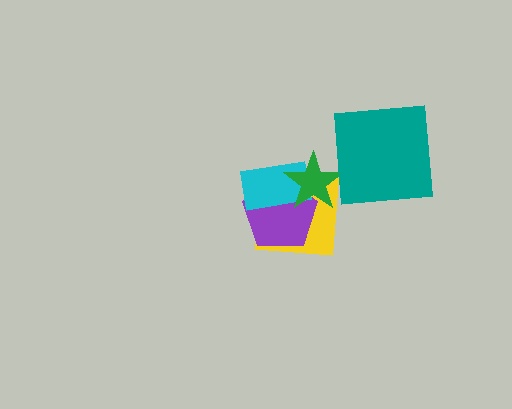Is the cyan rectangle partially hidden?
Yes, it is partially covered by another shape.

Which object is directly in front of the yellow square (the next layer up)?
The purple pentagon is directly in front of the yellow square.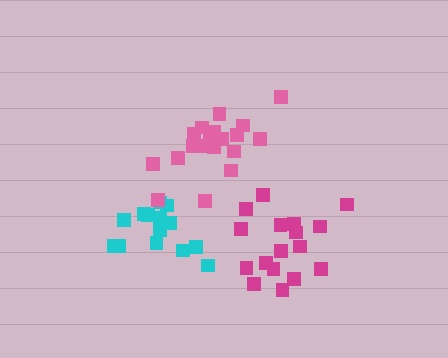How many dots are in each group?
Group 1: 17 dots, Group 2: 14 dots, Group 3: 19 dots (50 total).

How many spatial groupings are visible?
There are 3 spatial groupings.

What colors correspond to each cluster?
The clusters are colored: magenta, cyan, pink.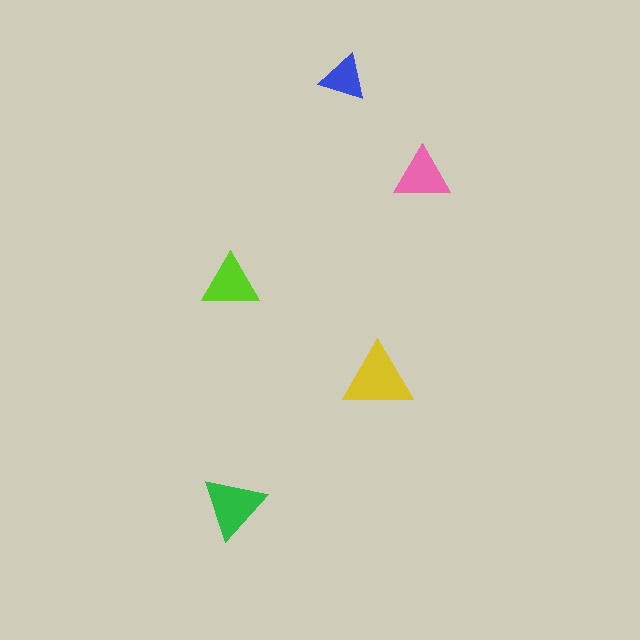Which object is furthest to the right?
The pink triangle is rightmost.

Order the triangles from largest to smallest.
the yellow one, the green one, the lime one, the pink one, the blue one.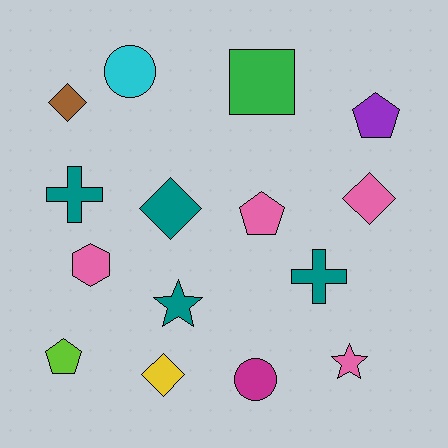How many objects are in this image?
There are 15 objects.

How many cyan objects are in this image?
There is 1 cyan object.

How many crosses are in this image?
There are 2 crosses.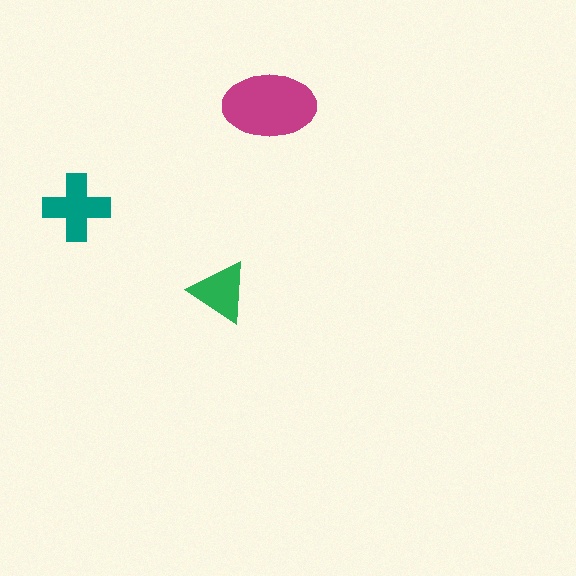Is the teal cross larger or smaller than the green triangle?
Larger.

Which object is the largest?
The magenta ellipse.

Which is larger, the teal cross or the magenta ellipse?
The magenta ellipse.